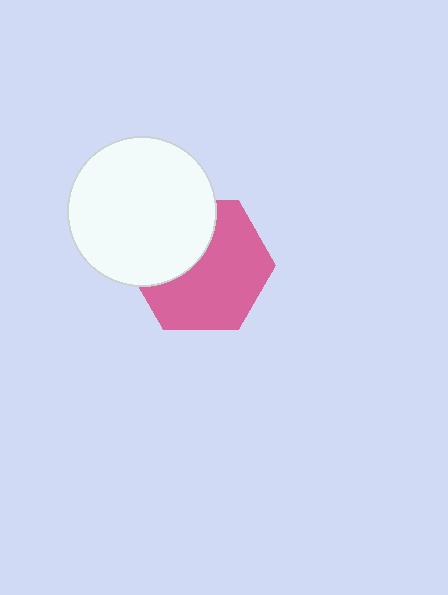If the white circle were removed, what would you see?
You would see the complete pink hexagon.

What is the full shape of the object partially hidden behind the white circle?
The partially hidden object is a pink hexagon.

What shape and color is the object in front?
The object in front is a white circle.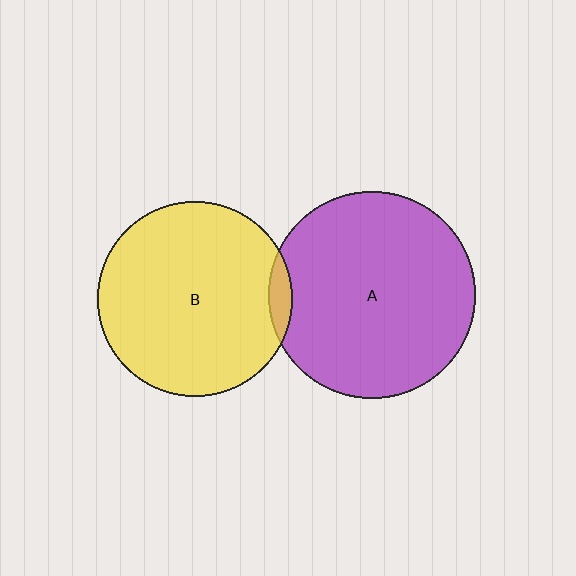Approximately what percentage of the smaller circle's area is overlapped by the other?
Approximately 5%.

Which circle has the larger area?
Circle A (purple).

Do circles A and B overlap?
Yes.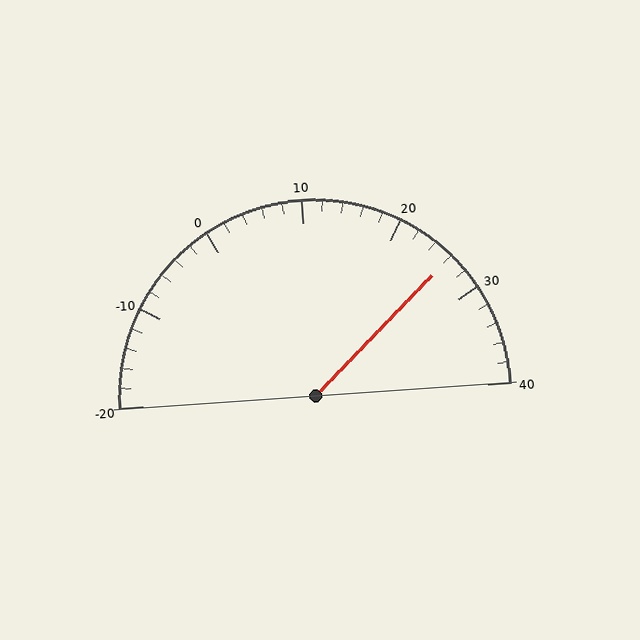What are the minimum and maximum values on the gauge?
The gauge ranges from -20 to 40.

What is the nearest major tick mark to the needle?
The nearest major tick mark is 30.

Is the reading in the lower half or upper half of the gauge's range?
The reading is in the upper half of the range (-20 to 40).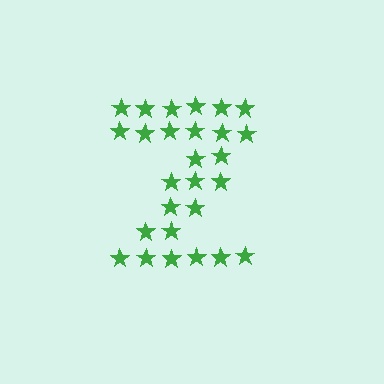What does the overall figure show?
The overall figure shows the letter Z.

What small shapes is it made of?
It is made of small stars.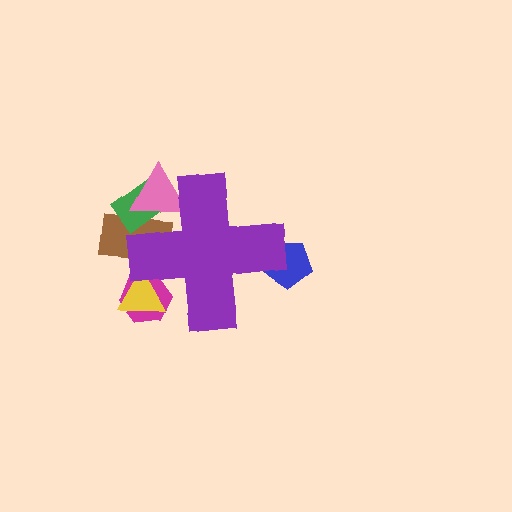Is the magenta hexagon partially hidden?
Yes, the magenta hexagon is partially hidden behind the purple cross.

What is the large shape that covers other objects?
A purple cross.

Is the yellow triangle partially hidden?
Yes, the yellow triangle is partially hidden behind the purple cross.